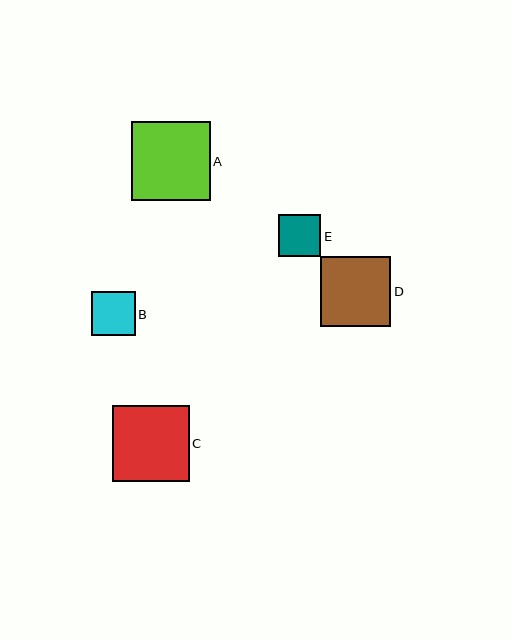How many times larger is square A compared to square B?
Square A is approximately 1.8 times the size of square B.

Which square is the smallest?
Square E is the smallest with a size of approximately 42 pixels.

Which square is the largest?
Square A is the largest with a size of approximately 79 pixels.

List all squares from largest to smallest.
From largest to smallest: A, C, D, B, E.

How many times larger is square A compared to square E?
Square A is approximately 1.9 times the size of square E.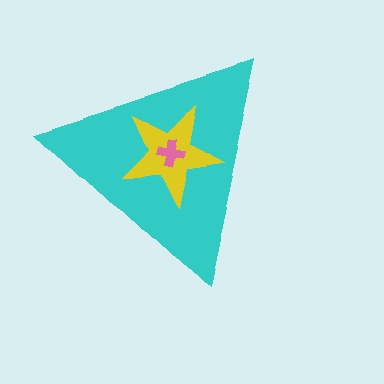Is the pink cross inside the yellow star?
Yes.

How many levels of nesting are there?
3.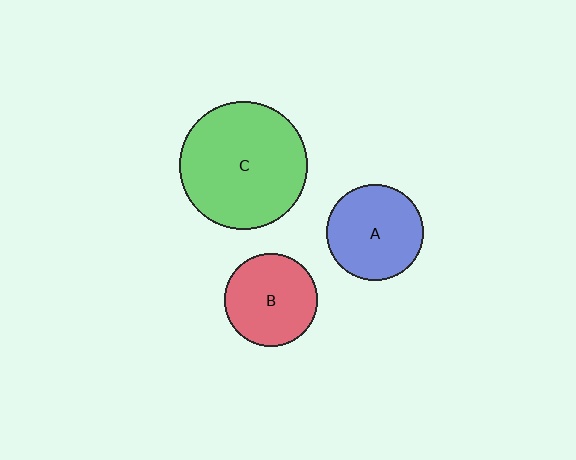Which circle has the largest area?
Circle C (green).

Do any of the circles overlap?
No, none of the circles overlap.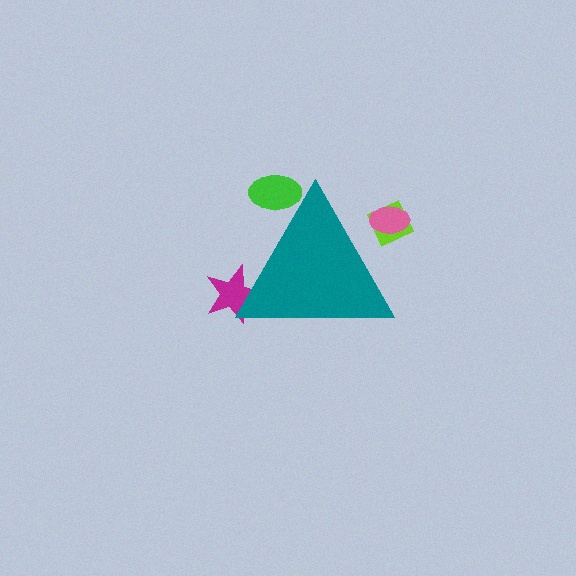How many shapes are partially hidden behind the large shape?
4 shapes are partially hidden.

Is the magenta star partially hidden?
Yes, the magenta star is partially hidden behind the teal triangle.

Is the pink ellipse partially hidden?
Yes, the pink ellipse is partially hidden behind the teal triangle.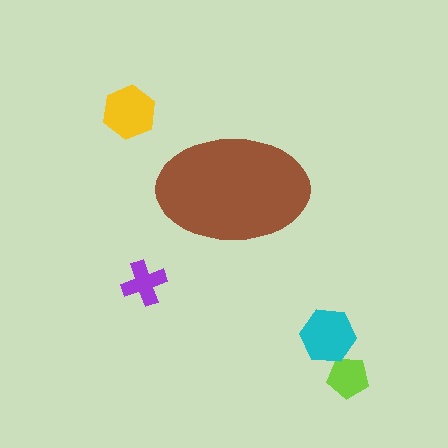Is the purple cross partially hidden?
No, the purple cross is fully visible.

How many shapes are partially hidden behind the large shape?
0 shapes are partially hidden.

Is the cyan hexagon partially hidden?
No, the cyan hexagon is fully visible.